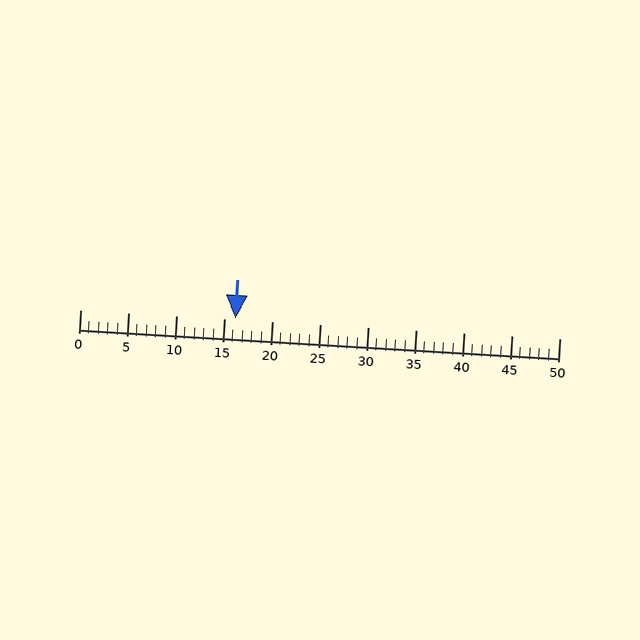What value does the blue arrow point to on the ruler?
The blue arrow points to approximately 16.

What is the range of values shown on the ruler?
The ruler shows values from 0 to 50.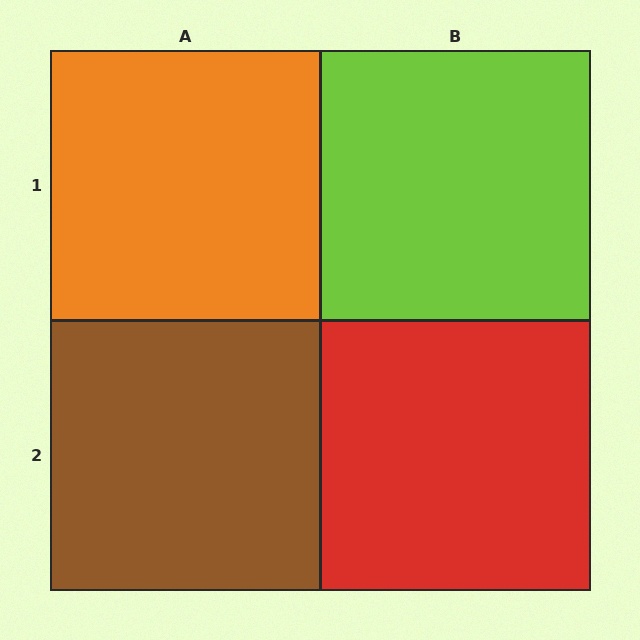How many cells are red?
1 cell is red.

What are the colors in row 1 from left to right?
Orange, lime.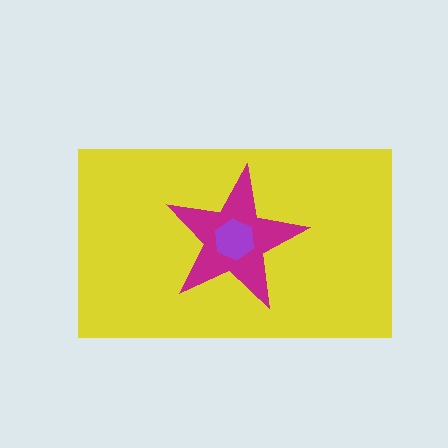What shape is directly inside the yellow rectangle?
The magenta star.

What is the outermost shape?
The yellow rectangle.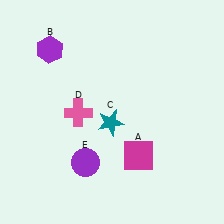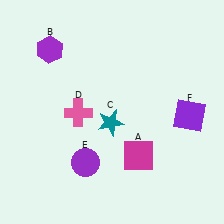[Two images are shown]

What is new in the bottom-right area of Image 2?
A purple square (F) was added in the bottom-right area of Image 2.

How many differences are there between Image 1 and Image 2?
There is 1 difference between the two images.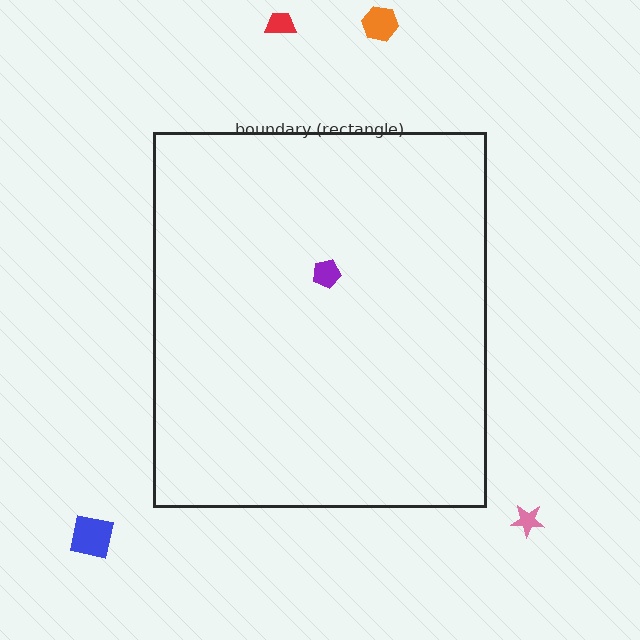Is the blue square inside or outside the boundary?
Outside.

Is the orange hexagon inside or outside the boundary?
Outside.